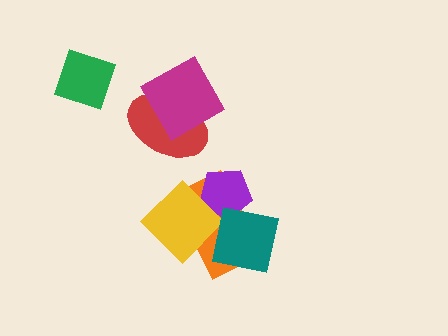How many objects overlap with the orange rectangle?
3 objects overlap with the orange rectangle.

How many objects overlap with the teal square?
1 object overlaps with the teal square.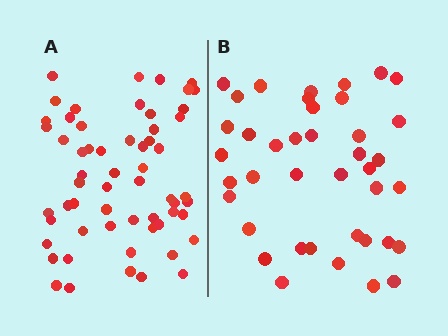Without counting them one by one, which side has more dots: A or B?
Region A (the left region) has more dots.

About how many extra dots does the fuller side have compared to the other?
Region A has approximately 20 more dots than region B.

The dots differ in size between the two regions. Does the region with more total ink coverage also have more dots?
No. Region B has more total ink coverage because its dots are larger, but region A actually contains more individual dots. Total area can be misleading — the number of items is what matters here.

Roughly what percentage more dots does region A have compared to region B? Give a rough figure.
About 50% more.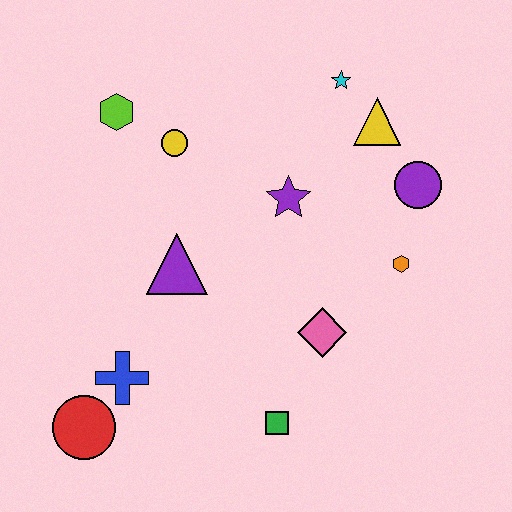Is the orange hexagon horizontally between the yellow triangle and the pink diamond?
No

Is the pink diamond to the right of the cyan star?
No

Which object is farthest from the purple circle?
The red circle is farthest from the purple circle.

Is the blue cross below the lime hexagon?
Yes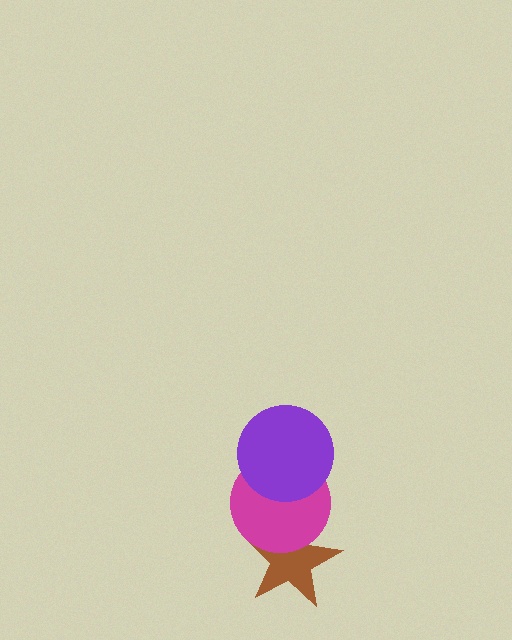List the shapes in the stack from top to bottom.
From top to bottom: the purple circle, the magenta circle, the brown star.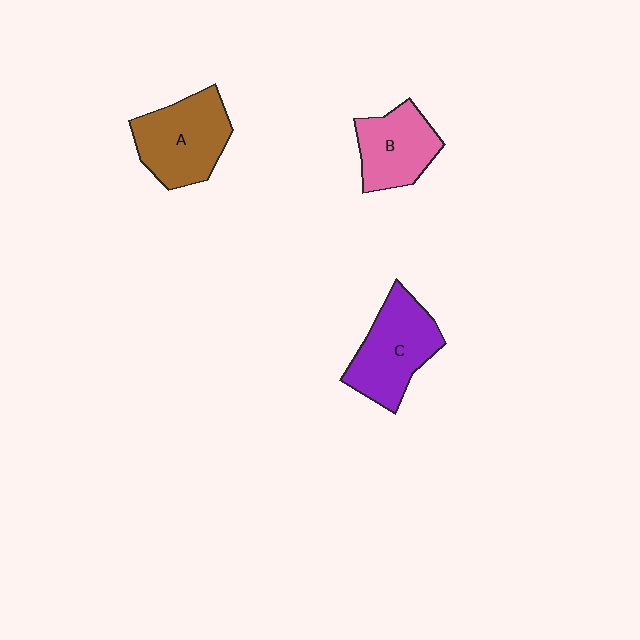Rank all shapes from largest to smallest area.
From largest to smallest: A (brown), C (purple), B (pink).